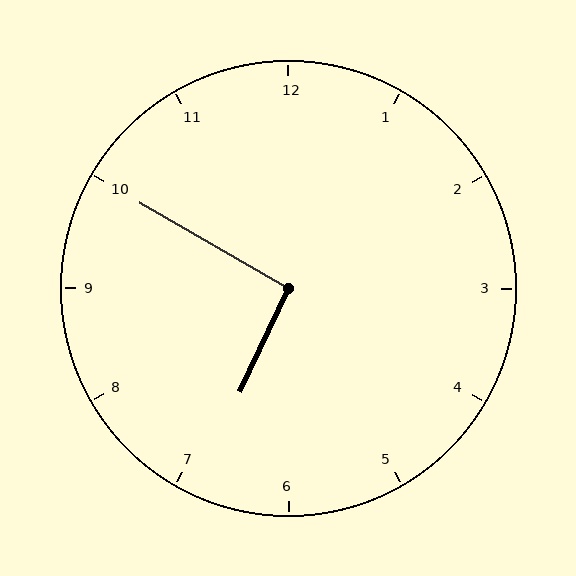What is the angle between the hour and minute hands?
Approximately 95 degrees.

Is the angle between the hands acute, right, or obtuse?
It is right.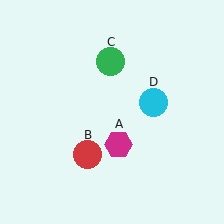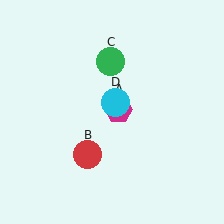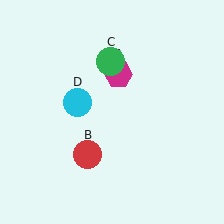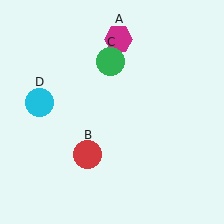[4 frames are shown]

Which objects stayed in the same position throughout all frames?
Red circle (object B) and green circle (object C) remained stationary.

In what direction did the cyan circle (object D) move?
The cyan circle (object D) moved left.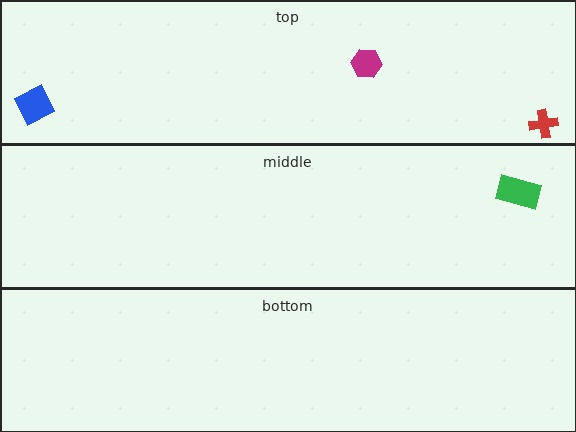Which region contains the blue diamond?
The top region.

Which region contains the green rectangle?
The middle region.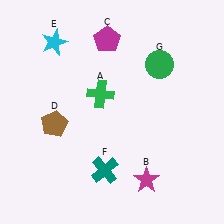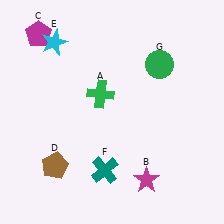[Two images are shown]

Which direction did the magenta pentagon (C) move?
The magenta pentagon (C) moved left.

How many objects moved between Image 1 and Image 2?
2 objects moved between the two images.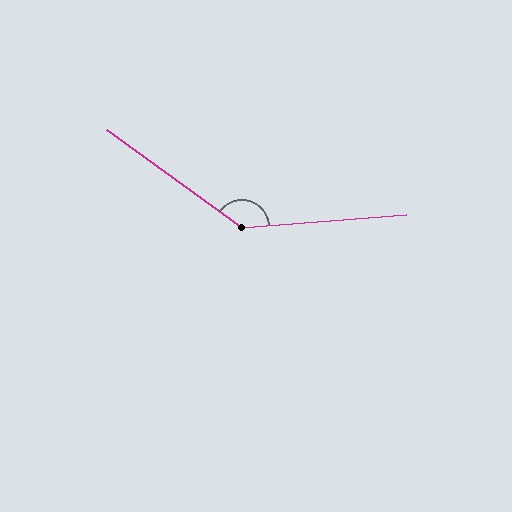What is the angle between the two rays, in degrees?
Approximately 140 degrees.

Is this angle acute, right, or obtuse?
It is obtuse.